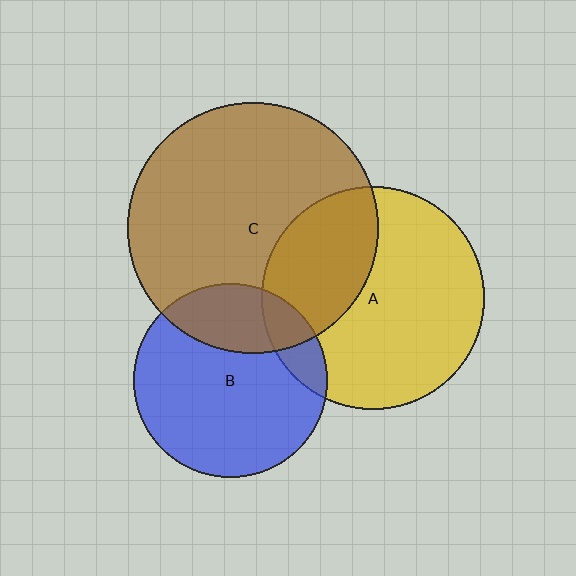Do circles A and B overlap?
Yes.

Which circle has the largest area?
Circle C (brown).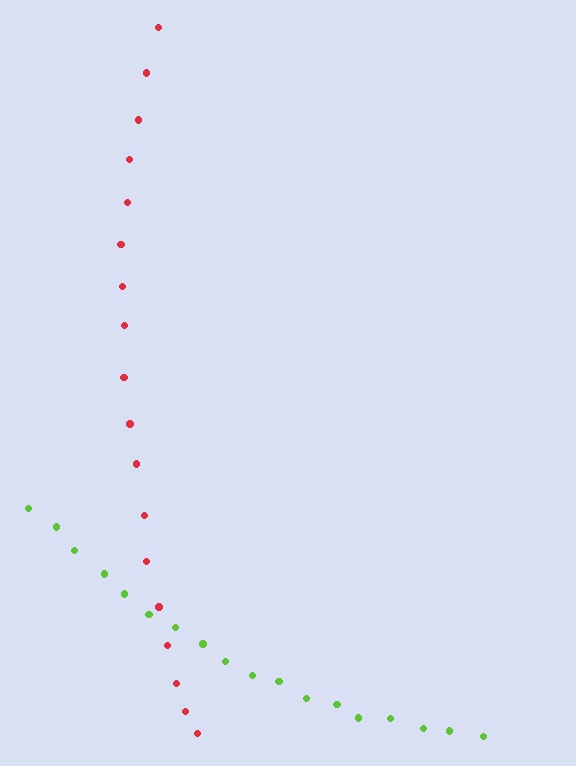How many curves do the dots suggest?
There are 2 distinct paths.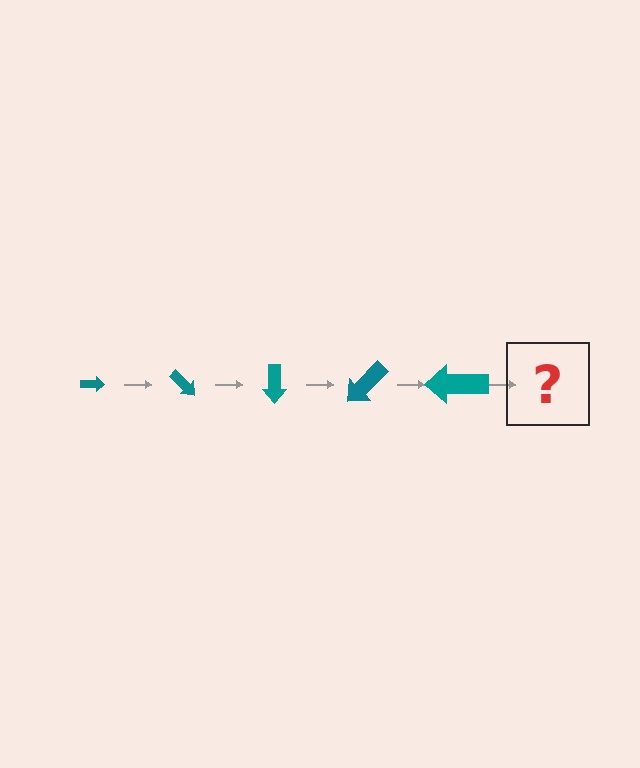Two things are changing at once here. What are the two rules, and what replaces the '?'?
The two rules are that the arrow grows larger each step and it rotates 45 degrees each step. The '?' should be an arrow, larger than the previous one and rotated 225 degrees from the start.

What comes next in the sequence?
The next element should be an arrow, larger than the previous one and rotated 225 degrees from the start.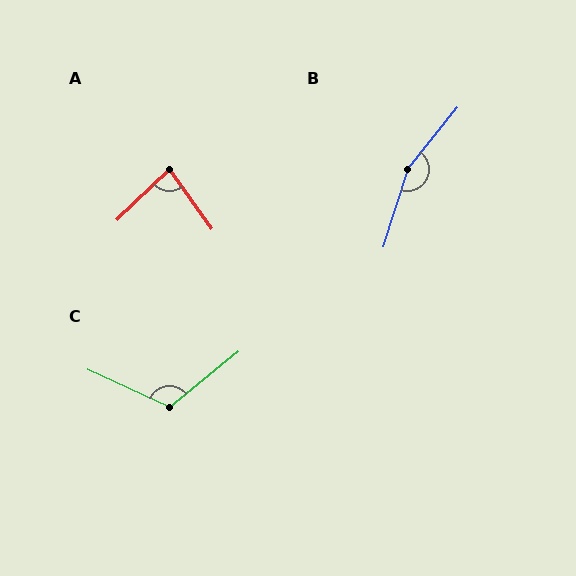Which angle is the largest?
B, at approximately 158 degrees.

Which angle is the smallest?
A, at approximately 82 degrees.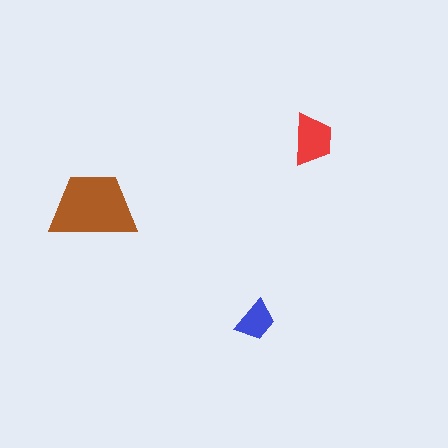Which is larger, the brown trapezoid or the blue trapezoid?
The brown one.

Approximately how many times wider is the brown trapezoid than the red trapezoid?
About 1.5 times wider.